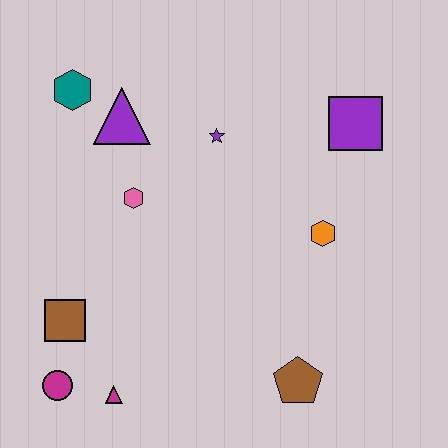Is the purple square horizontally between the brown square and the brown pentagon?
No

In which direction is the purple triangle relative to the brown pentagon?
The purple triangle is above the brown pentagon.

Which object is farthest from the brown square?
The purple square is farthest from the brown square.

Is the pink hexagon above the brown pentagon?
Yes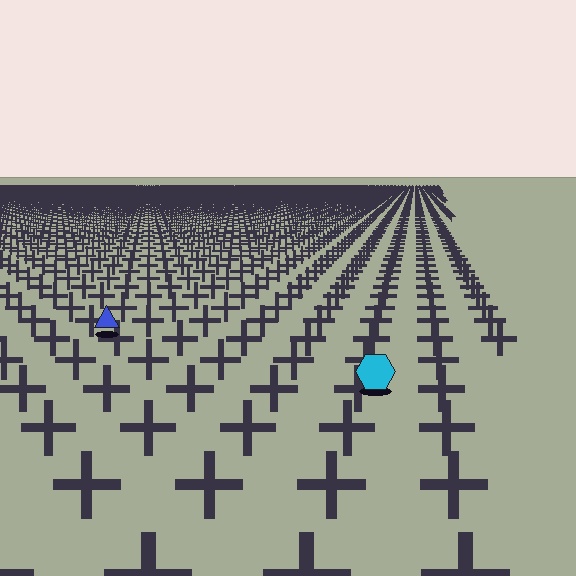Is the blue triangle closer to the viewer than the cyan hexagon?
No. The cyan hexagon is closer — you can tell from the texture gradient: the ground texture is coarser near it.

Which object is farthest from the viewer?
The blue triangle is farthest from the viewer. It appears smaller and the ground texture around it is denser.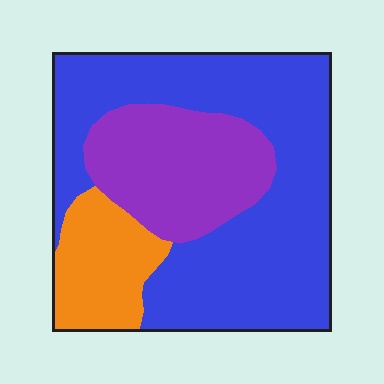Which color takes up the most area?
Blue, at roughly 60%.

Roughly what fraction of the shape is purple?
Purple covers 25% of the shape.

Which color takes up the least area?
Orange, at roughly 15%.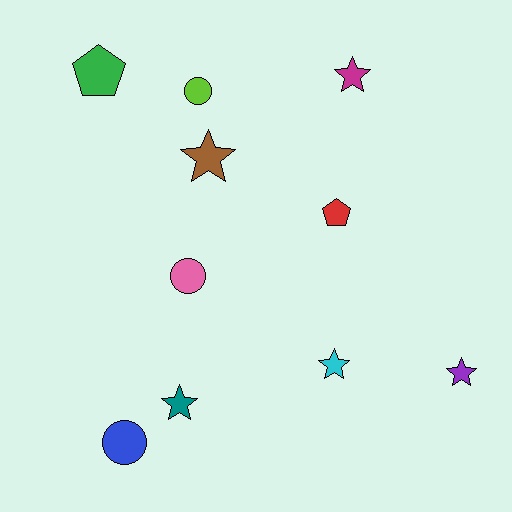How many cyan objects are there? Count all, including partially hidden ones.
There is 1 cyan object.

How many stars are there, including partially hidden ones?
There are 5 stars.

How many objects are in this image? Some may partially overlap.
There are 10 objects.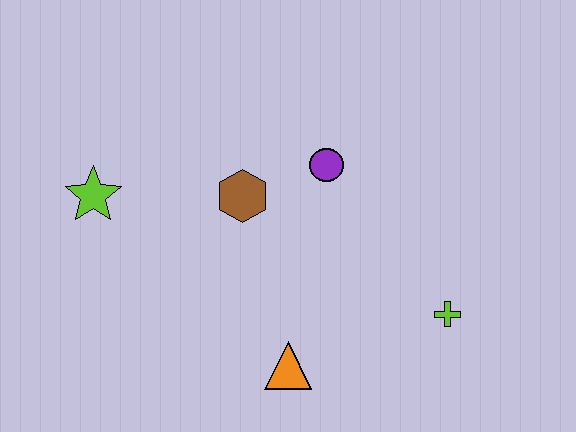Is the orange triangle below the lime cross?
Yes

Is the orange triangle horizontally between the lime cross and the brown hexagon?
Yes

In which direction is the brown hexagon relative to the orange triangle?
The brown hexagon is above the orange triangle.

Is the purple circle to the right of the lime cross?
No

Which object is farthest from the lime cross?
The lime star is farthest from the lime cross.